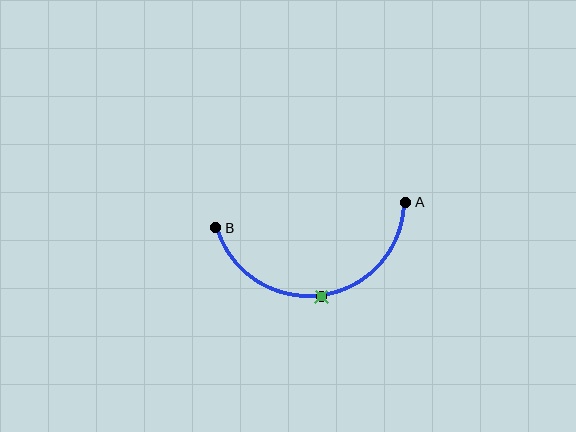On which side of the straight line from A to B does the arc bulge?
The arc bulges below the straight line connecting A and B.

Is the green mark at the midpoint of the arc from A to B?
Yes. The green mark lies on the arc at equal arc-length from both A and B — it is the arc midpoint.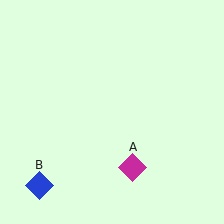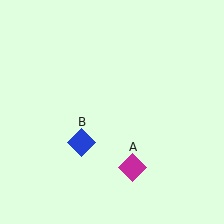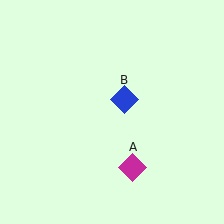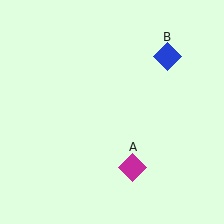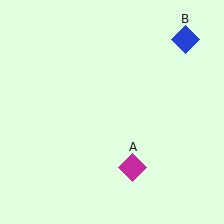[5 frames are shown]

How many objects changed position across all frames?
1 object changed position: blue diamond (object B).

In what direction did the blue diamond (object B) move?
The blue diamond (object B) moved up and to the right.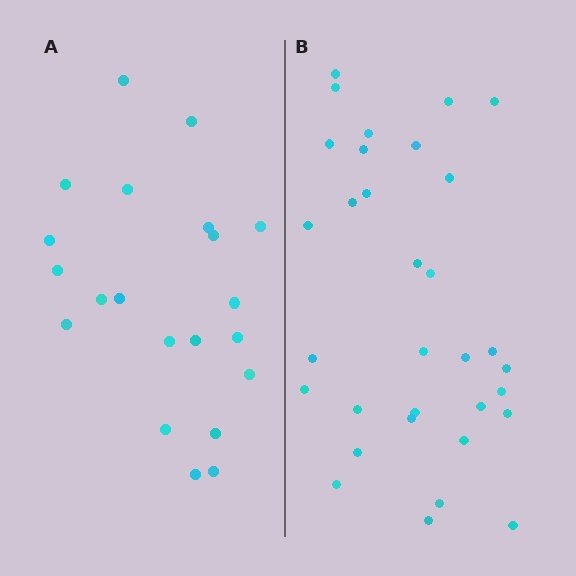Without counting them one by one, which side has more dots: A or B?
Region B (the right region) has more dots.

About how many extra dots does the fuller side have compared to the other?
Region B has roughly 12 or so more dots than region A.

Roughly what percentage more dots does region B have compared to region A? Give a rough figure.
About 50% more.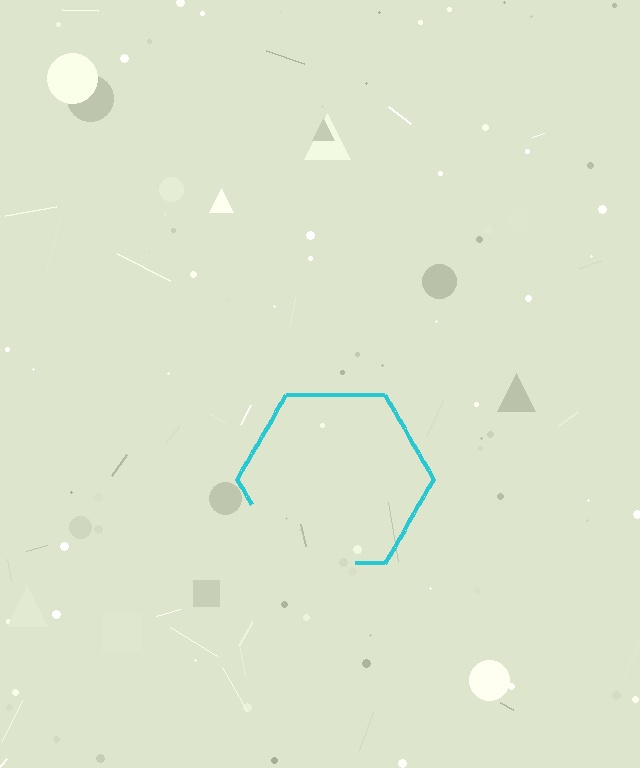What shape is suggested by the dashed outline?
The dashed outline suggests a hexagon.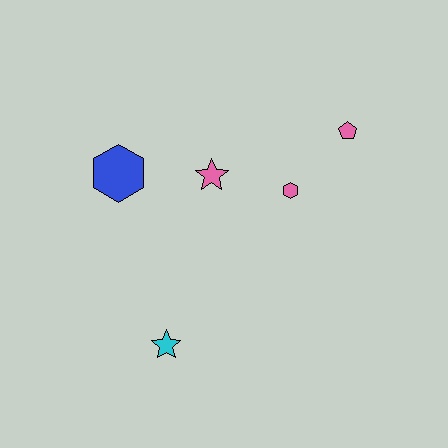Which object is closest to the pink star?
The pink hexagon is closest to the pink star.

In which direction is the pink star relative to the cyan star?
The pink star is above the cyan star.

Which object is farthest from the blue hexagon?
The pink pentagon is farthest from the blue hexagon.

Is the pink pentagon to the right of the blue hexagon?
Yes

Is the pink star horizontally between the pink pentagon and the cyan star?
Yes